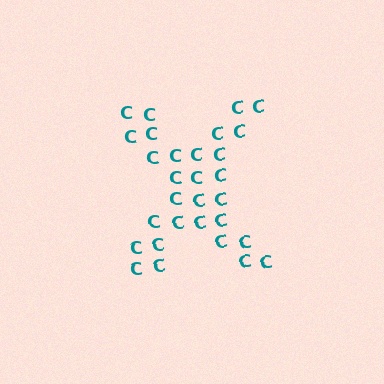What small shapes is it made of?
It is made of small letter C's.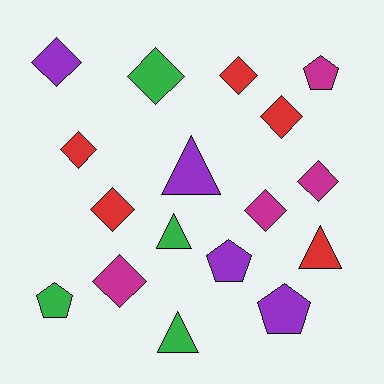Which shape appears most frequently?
Diamond, with 9 objects.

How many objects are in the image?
There are 17 objects.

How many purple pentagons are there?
There are 2 purple pentagons.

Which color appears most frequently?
Red, with 5 objects.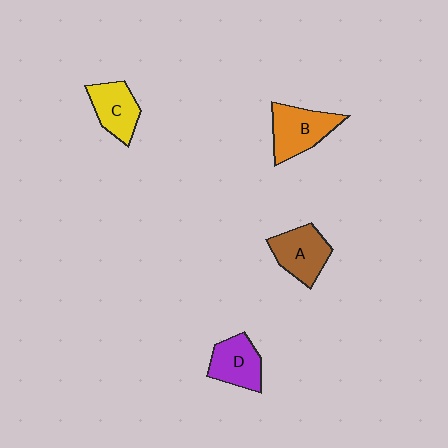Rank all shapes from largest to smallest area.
From largest to smallest: B (orange), A (brown), D (purple), C (yellow).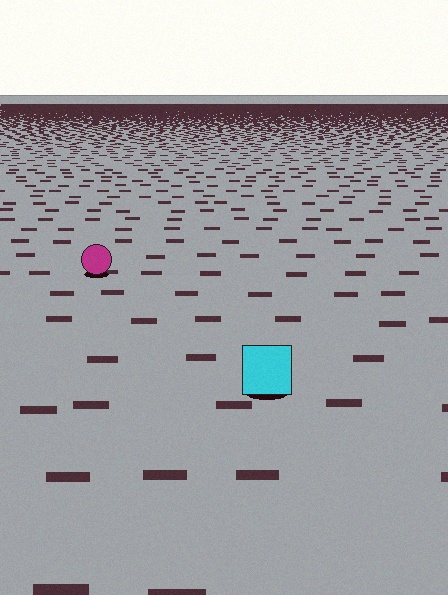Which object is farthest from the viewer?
The magenta circle is farthest from the viewer. It appears smaller and the ground texture around it is denser.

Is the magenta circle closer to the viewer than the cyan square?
No. The cyan square is closer — you can tell from the texture gradient: the ground texture is coarser near it.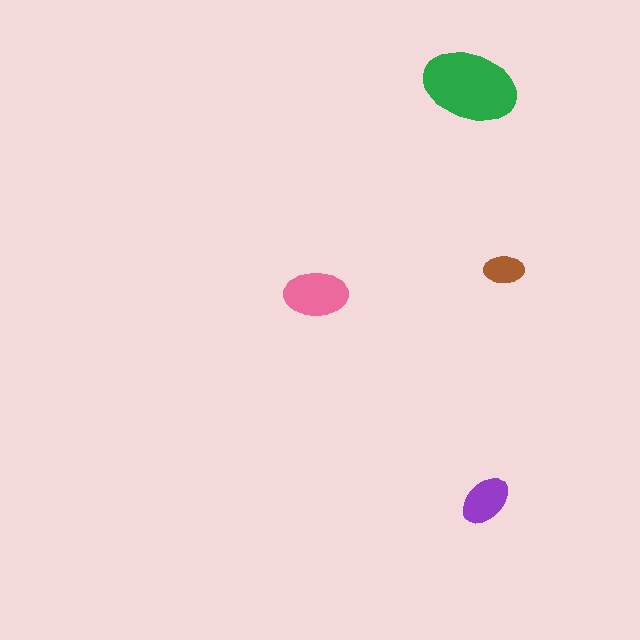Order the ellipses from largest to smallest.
the green one, the pink one, the purple one, the brown one.